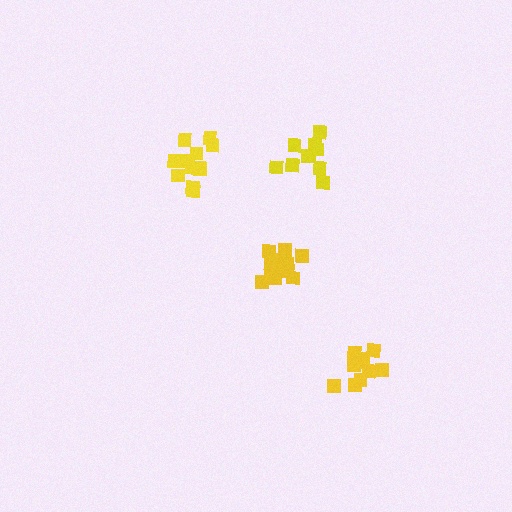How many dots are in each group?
Group 1: 12 dots, Group 2: 13 dots, Group 3: 10 dots, Group 4: 10 dots (45 total).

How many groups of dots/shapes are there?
There are 4 groups.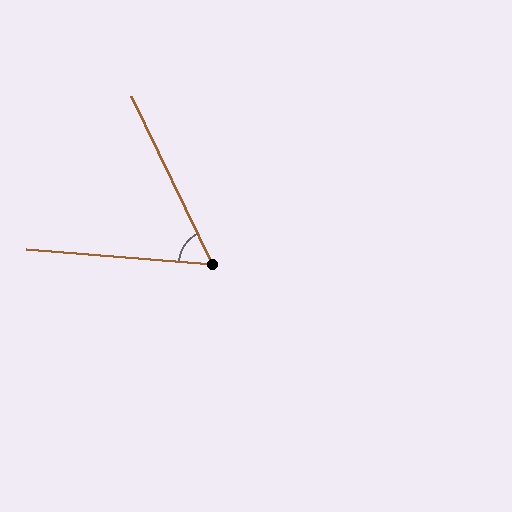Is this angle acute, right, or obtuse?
It is acute.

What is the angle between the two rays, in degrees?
Approximately 60 degrees.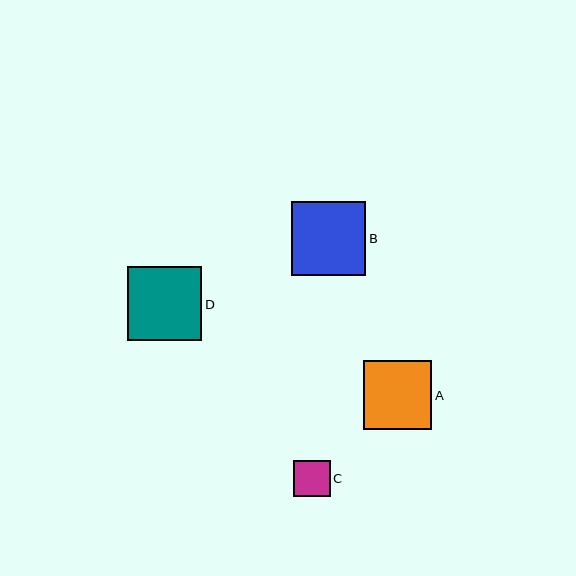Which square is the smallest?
Square C is the smallest with a size of approximately 36 pixels.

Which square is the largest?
Square D is the largest with a size of approximately 75 pixels.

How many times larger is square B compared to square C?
Square B is approximately 2.0 times the size of square C.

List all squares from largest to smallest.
From largest to smallest: D, B, A, C.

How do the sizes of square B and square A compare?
Square B and square A are approximately the same size.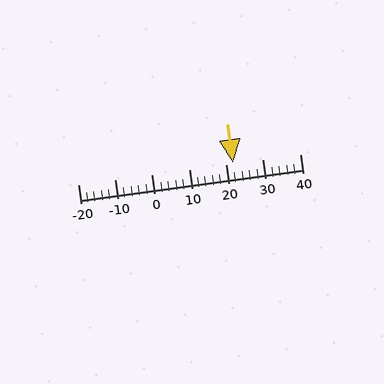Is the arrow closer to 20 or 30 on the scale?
The arrow is closer to 20.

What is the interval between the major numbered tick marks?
The major tick marks are spaced 10 units apart.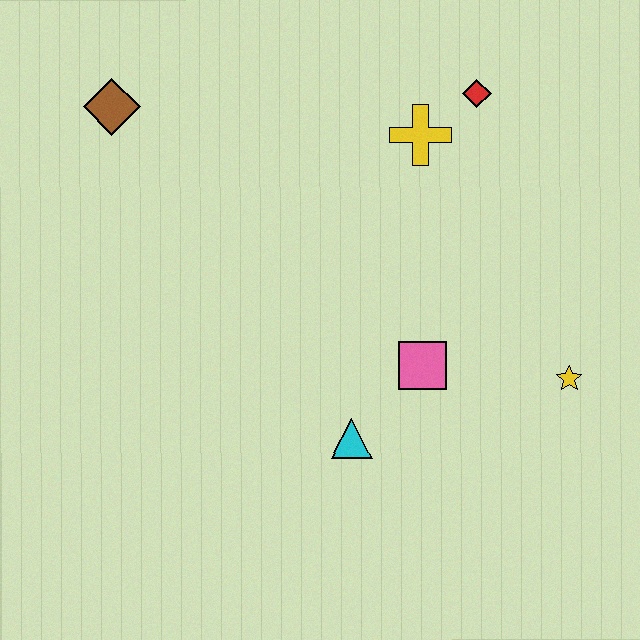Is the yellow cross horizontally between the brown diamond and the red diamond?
Yes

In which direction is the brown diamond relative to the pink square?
The brown diamond is to the left of the pink square.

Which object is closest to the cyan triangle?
The pink square is closest to the cyan triangle.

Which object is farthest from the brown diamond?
The yellow star is farthest from the brown diamond.